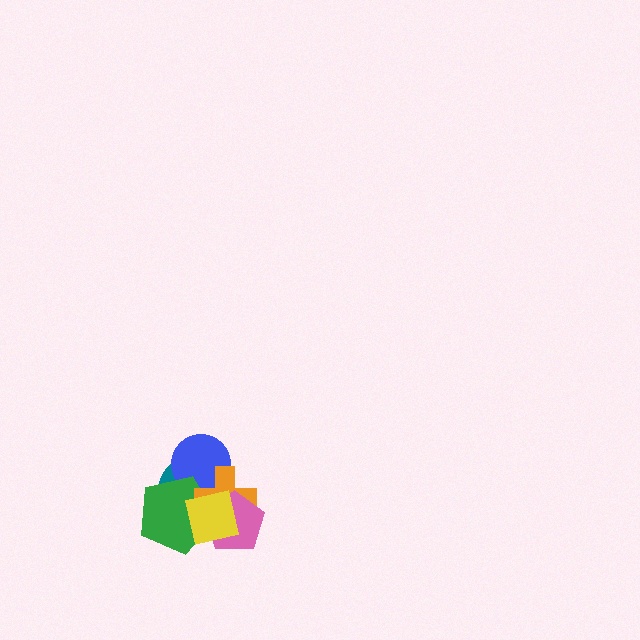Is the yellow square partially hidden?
No, no other shape covers it.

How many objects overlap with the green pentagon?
5 objects overlap with the green pentagon.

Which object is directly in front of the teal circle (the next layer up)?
The blue circle is directly in front of the teal circle.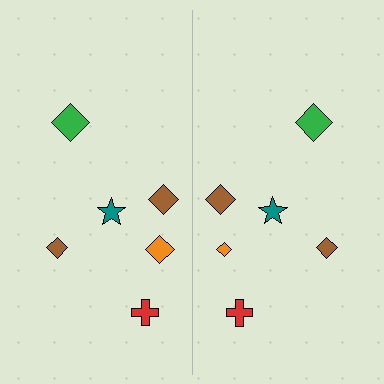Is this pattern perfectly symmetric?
No, the pattern is not perfectly symmetric. The orange diamond on the right side has a different size than its mirror counterpart.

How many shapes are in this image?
There are 12 shapes in this image.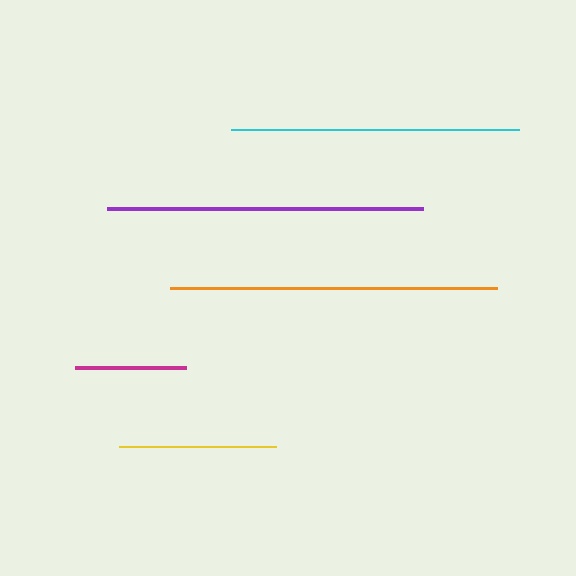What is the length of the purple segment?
The purple segment is approximately 315 pixels long.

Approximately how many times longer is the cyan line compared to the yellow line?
The cyan line is approximately 1.8 times the length of the yellow line.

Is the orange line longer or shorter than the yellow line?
The orange line is longer than the yellow line.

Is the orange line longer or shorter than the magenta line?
The orange line is longer than the magenta line.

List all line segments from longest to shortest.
From longest to shortest: orange, purple, cyan, yellow, magenta.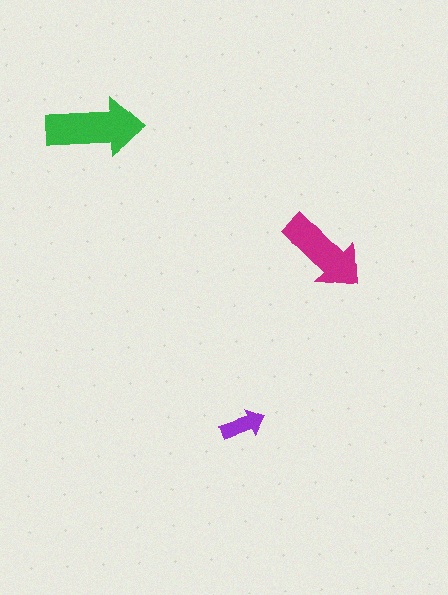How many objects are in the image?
There are 3 objects in the image.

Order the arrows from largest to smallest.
the green one, the magenta one, the purple one.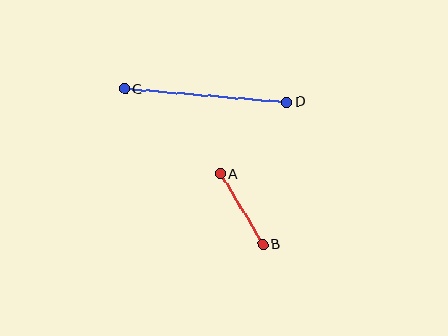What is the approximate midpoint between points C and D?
The midpoint is at approximately (206, 95) pixels.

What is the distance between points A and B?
The distance is approximately 82 pixels.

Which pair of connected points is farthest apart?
Points C and D are farthest apart.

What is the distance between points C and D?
The distance is approximately 162 pixels.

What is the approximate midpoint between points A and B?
The midpoint is at approximately (242, 209) pixels.